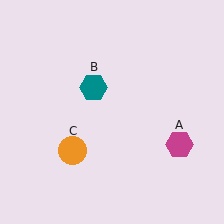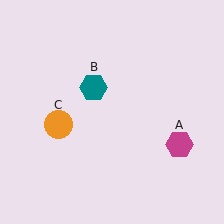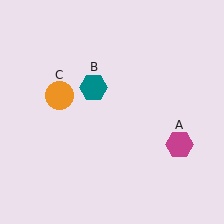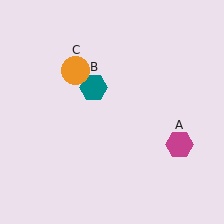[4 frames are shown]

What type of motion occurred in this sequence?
The orange circle (object C) rotated clockwise around the center of the scene.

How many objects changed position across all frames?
1 object changed position: orange circle (object C).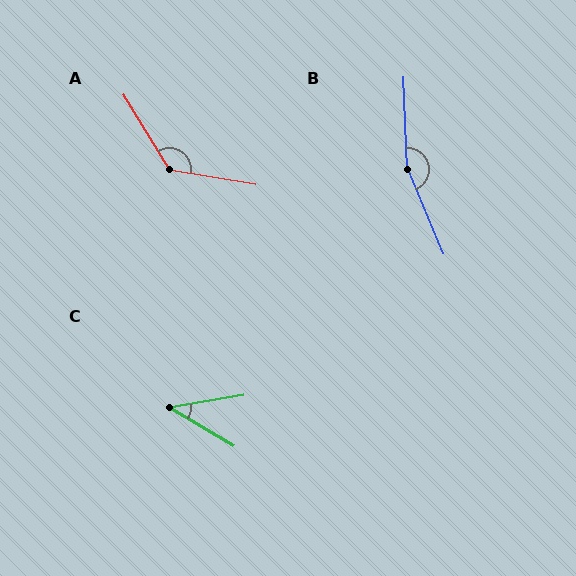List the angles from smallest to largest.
C (40°), A (131°), B (159°).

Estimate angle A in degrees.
Approximately 131 degrees.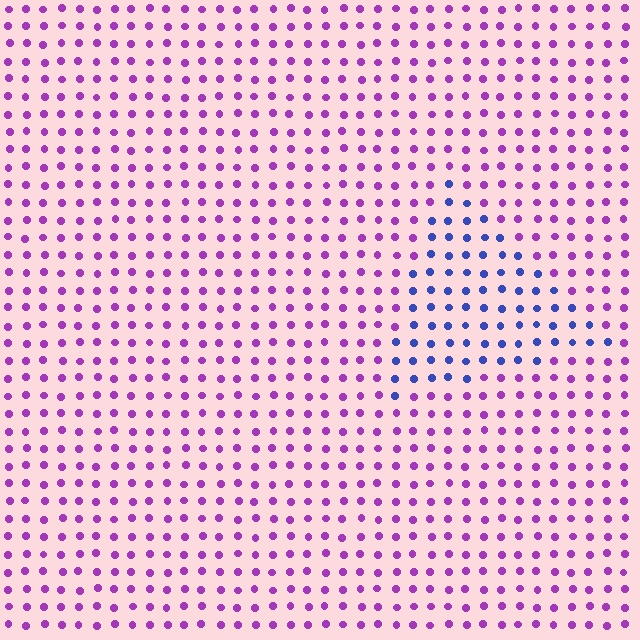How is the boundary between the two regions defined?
The boundary is defined purely by a slight shift in hue (about 58 degrees). Spacing, size, and orientation are identical on both sides.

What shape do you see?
I see a triangle.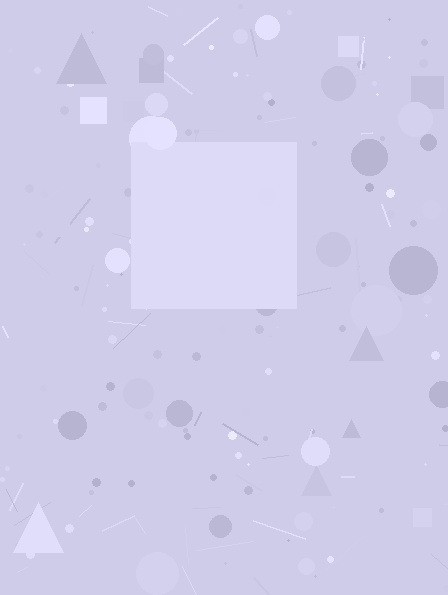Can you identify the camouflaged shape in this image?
The camouflaged shape is a square.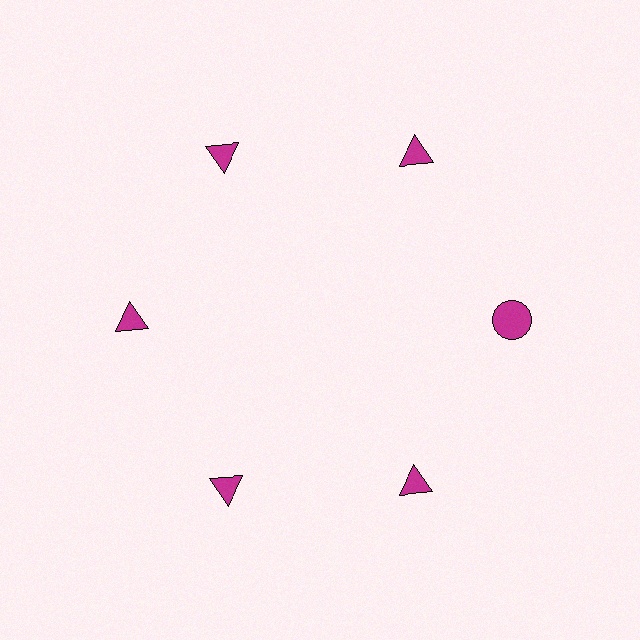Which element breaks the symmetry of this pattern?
The magenta circle at roughly the 3 o'clock position breaks the symmetry. All other shapes are magenta triangles.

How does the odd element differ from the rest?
It has a different shape: circle instead of triangle.